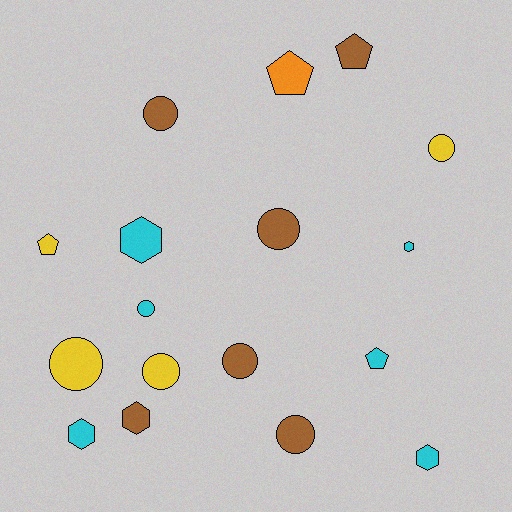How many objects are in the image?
There are 17 objects.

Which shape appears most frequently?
Circle, with 8 objects.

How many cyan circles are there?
There is 1 cyan circle.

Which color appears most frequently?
Cyan, with 6 objects.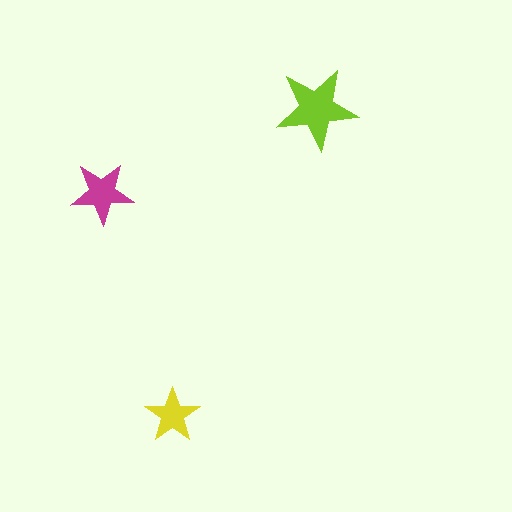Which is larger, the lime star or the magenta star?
The lime one.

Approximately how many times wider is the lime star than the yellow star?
About 1.5 times wider.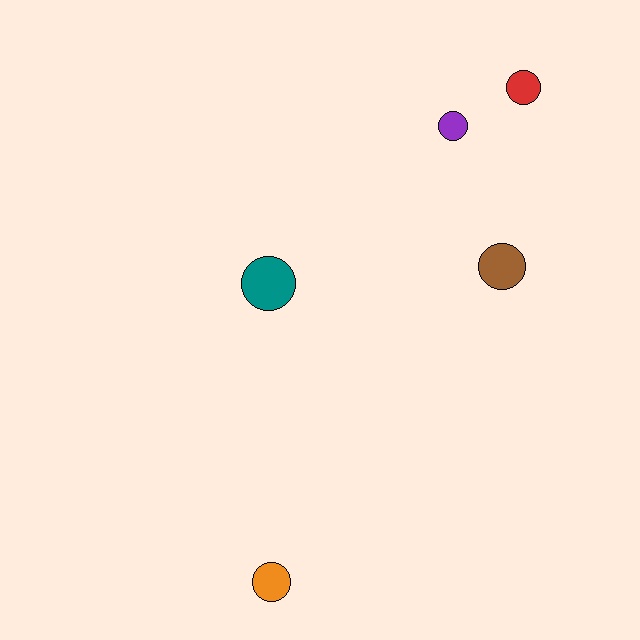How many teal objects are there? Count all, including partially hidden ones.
There is 1 teal object.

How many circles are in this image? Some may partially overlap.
There are 5 circles.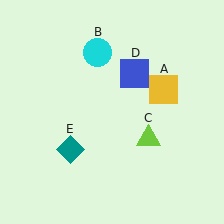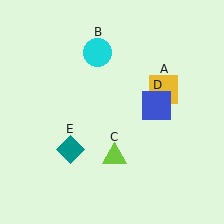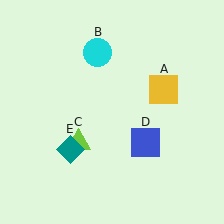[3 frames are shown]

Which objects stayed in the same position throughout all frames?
Yellow square (object A) and cyan circle (object B) and teal diamond (object E) remained stationary.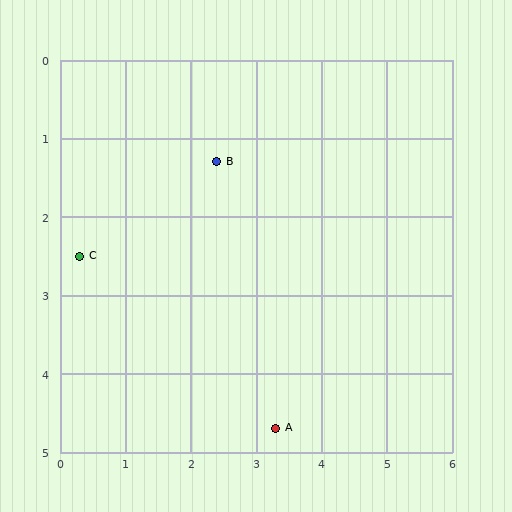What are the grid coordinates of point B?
Point B is at approximately (2.4, 1.3).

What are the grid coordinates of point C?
Point C is at approximately (0.3, 2.5).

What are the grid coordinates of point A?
Point A is at approximately (3.3, 4.7).